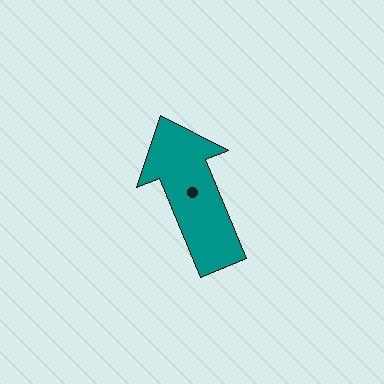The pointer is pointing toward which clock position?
Roughly 11 o'clock.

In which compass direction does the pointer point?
North.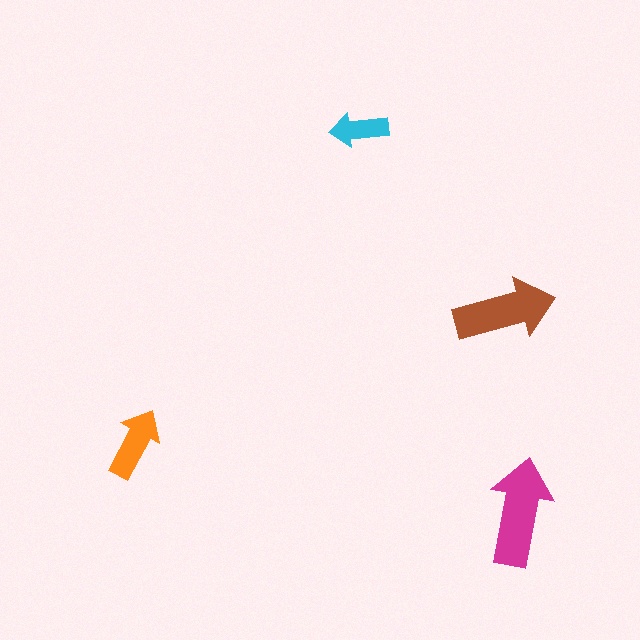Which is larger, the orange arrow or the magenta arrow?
The magenta one.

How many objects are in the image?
There are 4 objects in the image.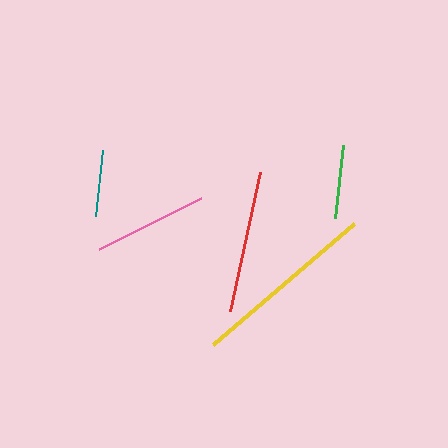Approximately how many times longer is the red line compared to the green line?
The red line is approximately 1.9 times the length of the green line.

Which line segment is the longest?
The yellow line is the longest at approximately 186 pixels.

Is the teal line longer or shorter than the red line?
The red line is longer than the teal line.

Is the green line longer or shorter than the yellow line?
The yellow line is longer than the green line.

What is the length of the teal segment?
The teal segment is approximately 66 pixels long.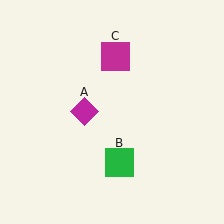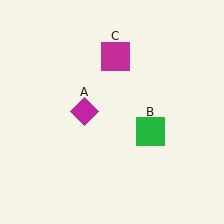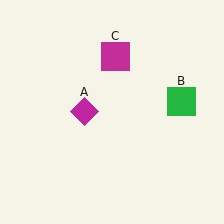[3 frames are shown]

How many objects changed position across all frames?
1 object changed position: green square (object B).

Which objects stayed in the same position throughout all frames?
Magenta diamond (object A) and magenta square (object C) remained stationary.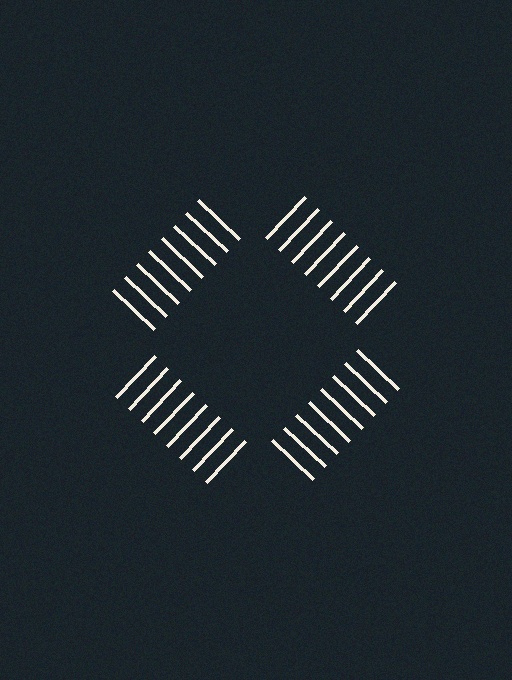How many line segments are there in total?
32 — 8 along each of the 4 edges.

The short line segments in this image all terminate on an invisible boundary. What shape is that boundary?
An illusory square — the line segments terminate on its edges but no continuous stroke is drawn.